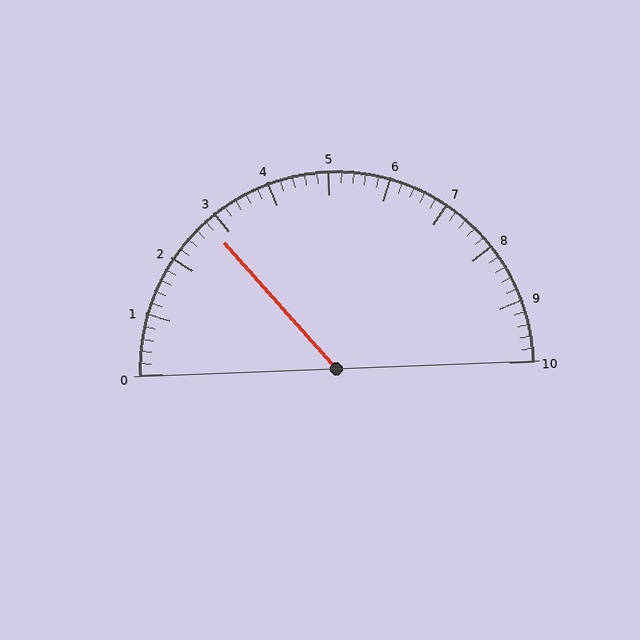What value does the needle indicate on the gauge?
The needle indicates approximately 2.8.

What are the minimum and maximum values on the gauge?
The gauge ranges from 0 to 10.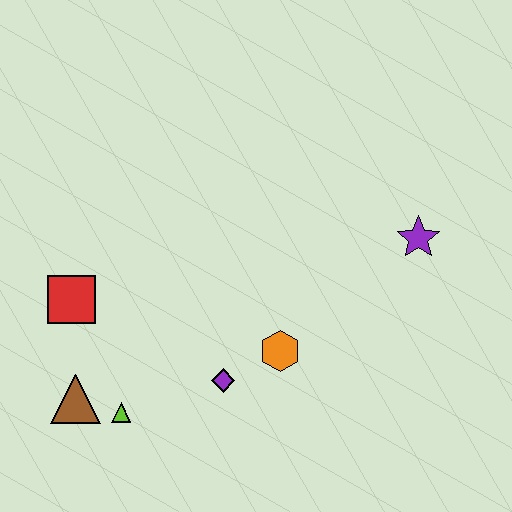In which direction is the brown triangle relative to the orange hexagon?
The brown triangle is to the left of the orange hexagon.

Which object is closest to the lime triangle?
The brown triangle is closest to the lime triangle.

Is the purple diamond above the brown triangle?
Yes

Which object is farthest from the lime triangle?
The purple star is farthest from the lime triangle.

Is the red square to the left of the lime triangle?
Yes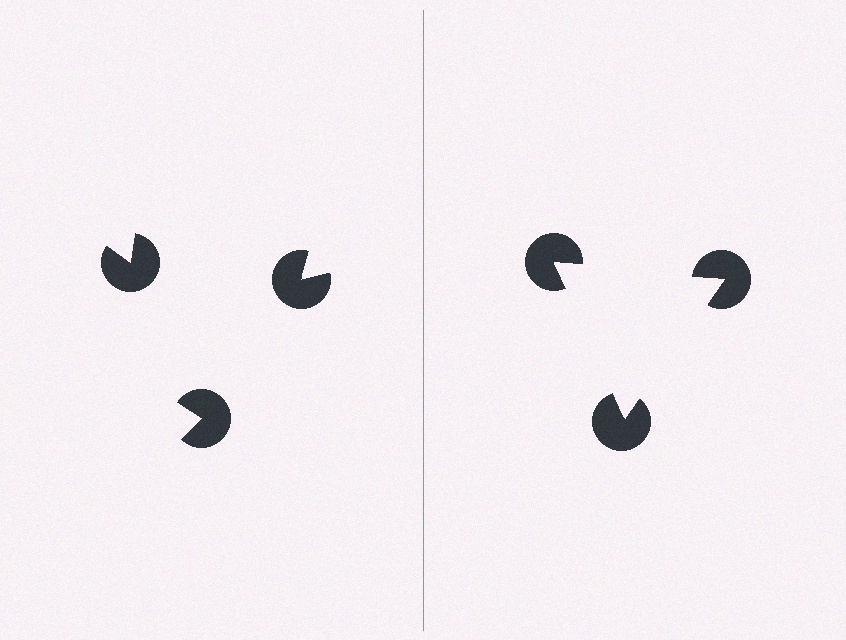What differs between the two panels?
The pac-man discs are positioned identically on both sides; only the wedge orientations differ. On the right they align to a triangle; on the left they are misaligned.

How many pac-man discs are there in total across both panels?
6 — 3 on each side.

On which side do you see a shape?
An illusory triangle appears on the right side. On the left side the wedge cuts are rotated, so no coherent shape forms.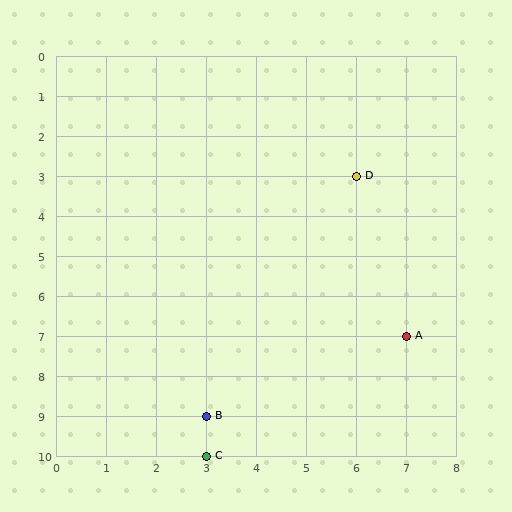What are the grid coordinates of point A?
Point A is at grid coordinates (7, 7).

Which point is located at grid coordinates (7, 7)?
Point A is at (7, 7).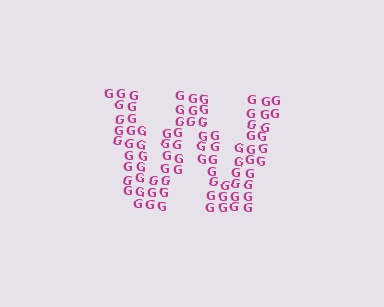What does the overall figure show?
The overall figure shows the letter W.